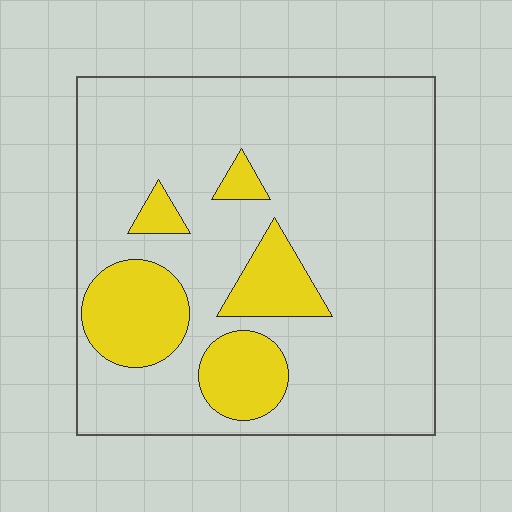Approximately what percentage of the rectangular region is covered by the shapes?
Approximately 20%.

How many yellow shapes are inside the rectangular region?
5.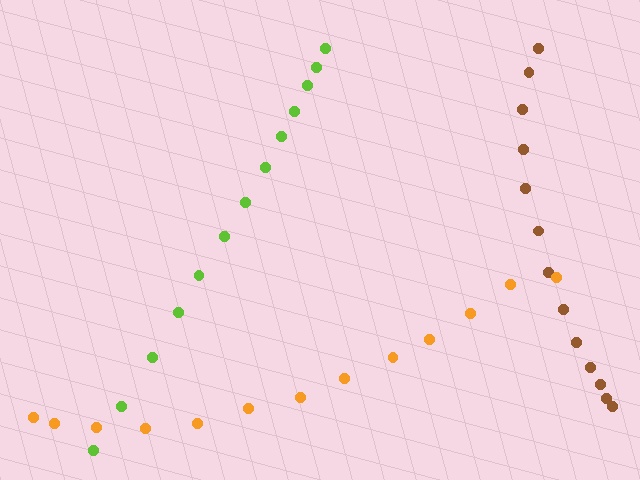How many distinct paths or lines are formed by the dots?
There are 3 distinct paths.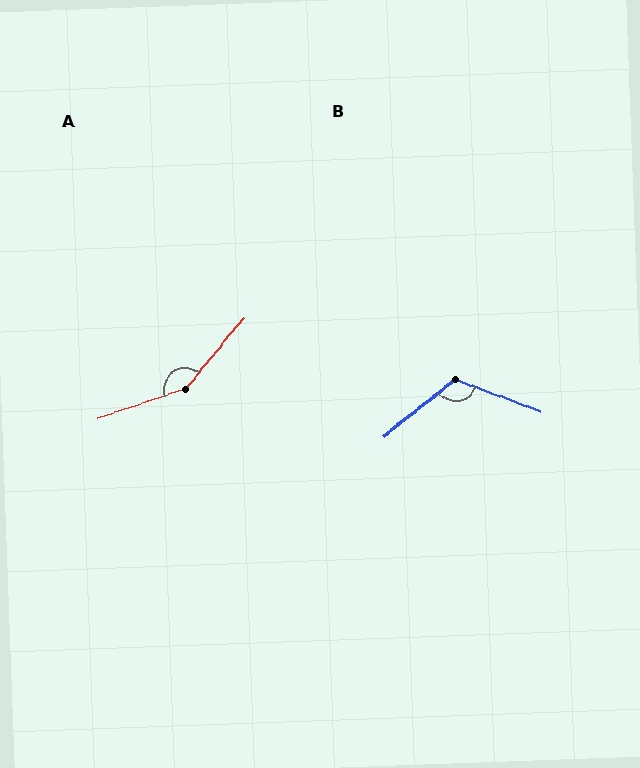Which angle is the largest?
A, at approximately 149 degrees.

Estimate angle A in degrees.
Approximately 149 degrees.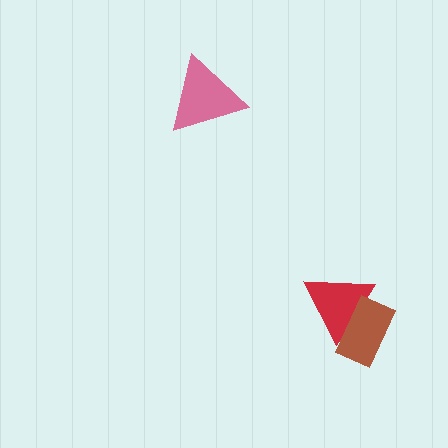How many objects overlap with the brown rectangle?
1 object overlaps with the brown rectangle.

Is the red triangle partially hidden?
Yes, it is partially covered by another shape.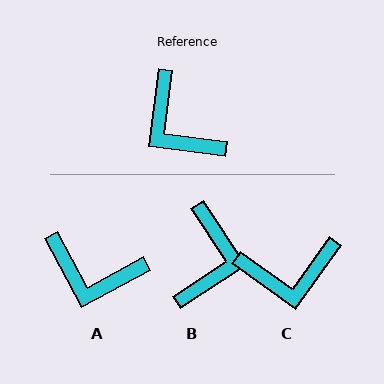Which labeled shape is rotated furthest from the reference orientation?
B, about 131 degrees away.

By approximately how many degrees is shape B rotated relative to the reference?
Approximately 131 degrees counter-clockwise.